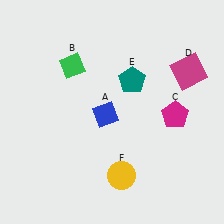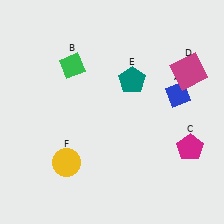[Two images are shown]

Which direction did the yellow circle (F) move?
The yellow circle (F) moved left.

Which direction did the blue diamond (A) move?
The blue diamond (A) moved right.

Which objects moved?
The objects that moved are: the blue diamond (A), the magenta pentagon (C), the yellow circle (F).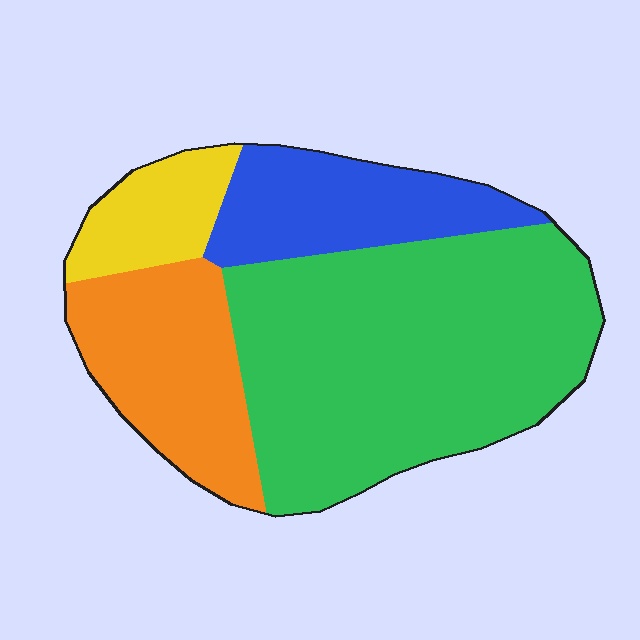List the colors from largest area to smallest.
From largest to smallest: green, orange, blue, yellow.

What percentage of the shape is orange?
Orange takes up between a sixth and a third of the shape.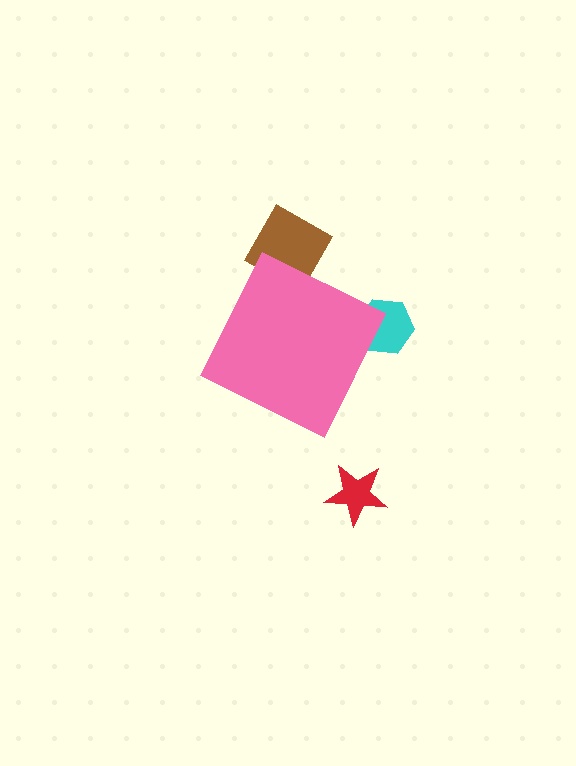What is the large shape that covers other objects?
A pink diamond.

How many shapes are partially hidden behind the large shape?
2 shapes are partially hidden.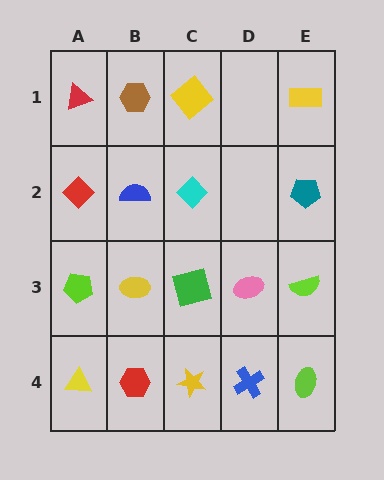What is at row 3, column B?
A yellow ellipse.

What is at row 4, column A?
A yellow triangle.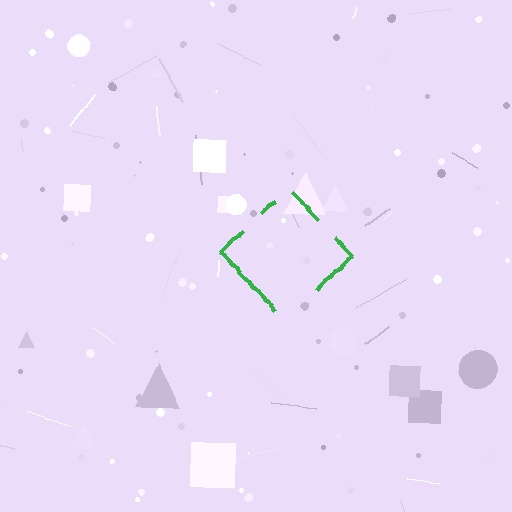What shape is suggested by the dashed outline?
The dashed outline suggests a diamond.